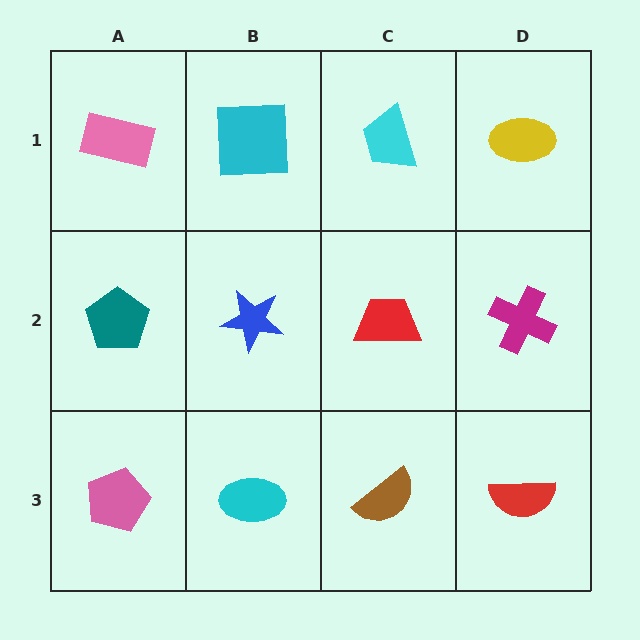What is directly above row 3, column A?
A teal pentagon.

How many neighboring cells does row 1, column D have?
2.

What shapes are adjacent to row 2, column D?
A yellow ellipse (row 1, column D), a red semicircle (row 3, column D), a red trapezoid (row 2, column C).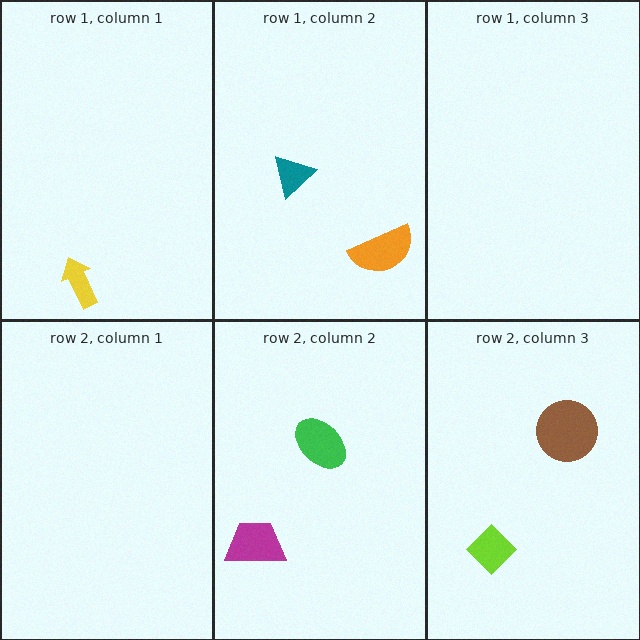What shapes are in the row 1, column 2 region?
The orange semicircle, the teal triangle.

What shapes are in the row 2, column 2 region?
The magenta trapezoid, the green ellipse.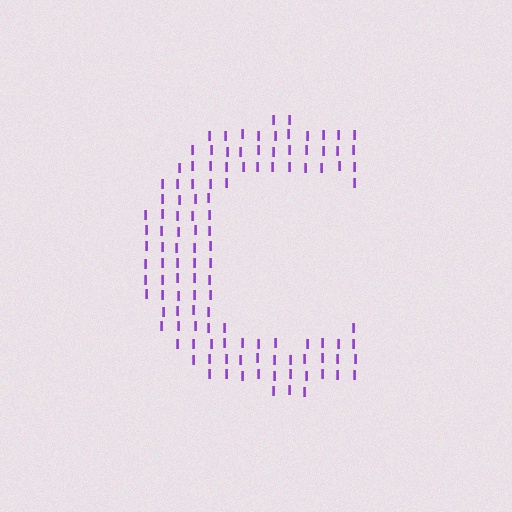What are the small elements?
The small elements are letter I's.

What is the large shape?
The large shape is the letter C.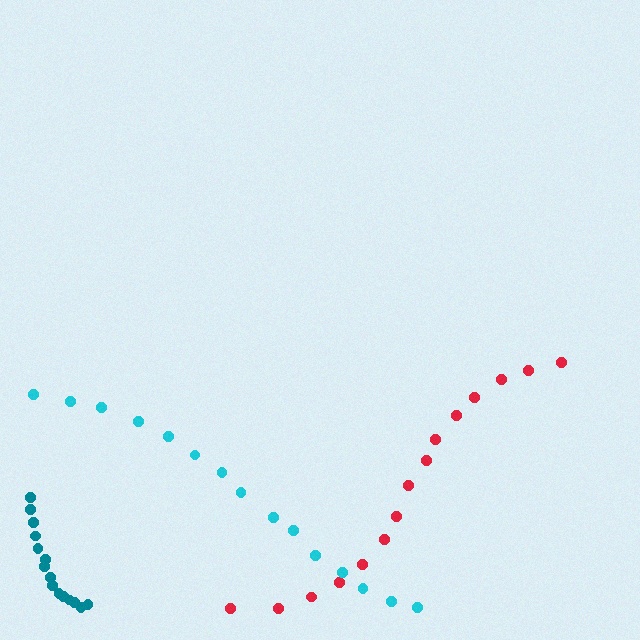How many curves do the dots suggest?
There are 3 distinct paths.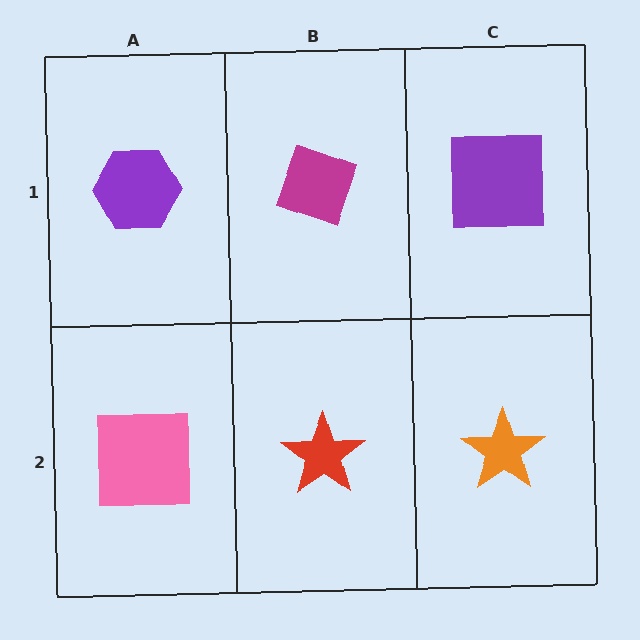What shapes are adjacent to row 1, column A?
A pink square (row 2, column A), a magenta diamond (row 1, column B).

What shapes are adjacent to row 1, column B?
A red star (row 2, column B), a purple hexagon (row 1, column A), a purple square (row 1, column C).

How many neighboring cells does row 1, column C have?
2.